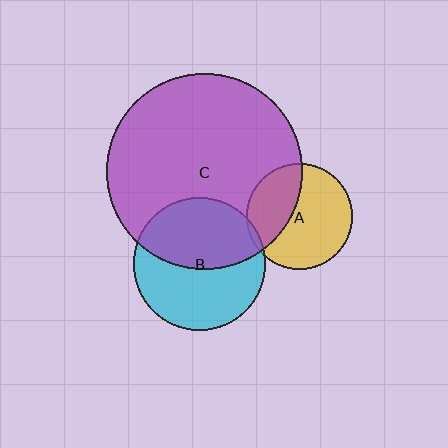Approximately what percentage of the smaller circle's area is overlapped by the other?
Approximately 50%.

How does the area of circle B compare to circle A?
Approximately 1.6 times.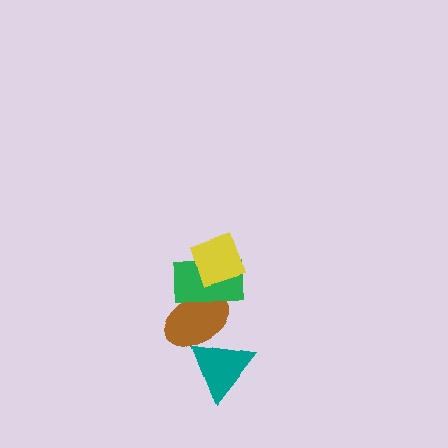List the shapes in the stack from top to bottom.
From top to bottom: the yellow diamond, the green rectangle, the brown ellipse, the teal triangle.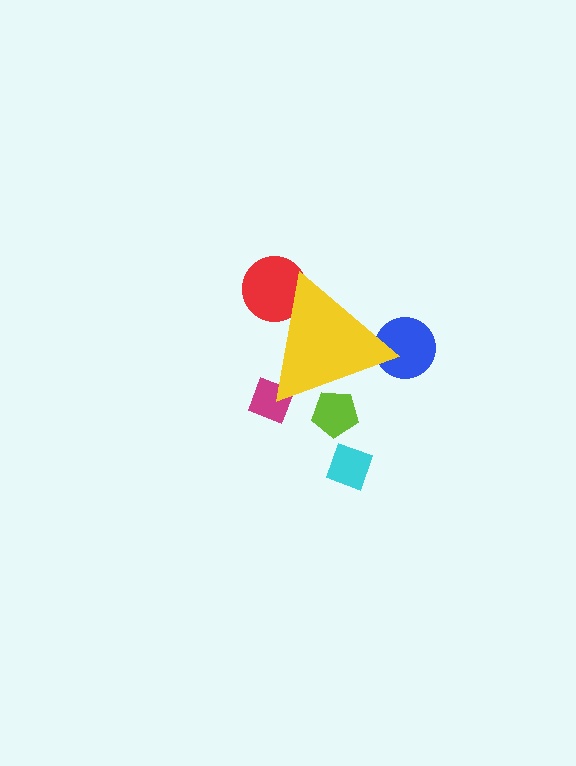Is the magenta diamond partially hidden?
Yes, the magenta diamond is partially hidden behind the yellow triangle.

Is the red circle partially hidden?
Yes, the red circle is partially hidden behind the yellow triangle.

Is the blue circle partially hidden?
Yes, the blue circle is partially hidden behind the yellow triangle.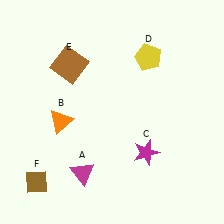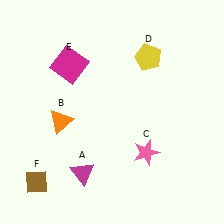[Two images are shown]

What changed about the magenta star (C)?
In Image 1, C is magenta. In Image 2, it changed to pink.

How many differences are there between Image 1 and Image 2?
There are 2 differences between the two images.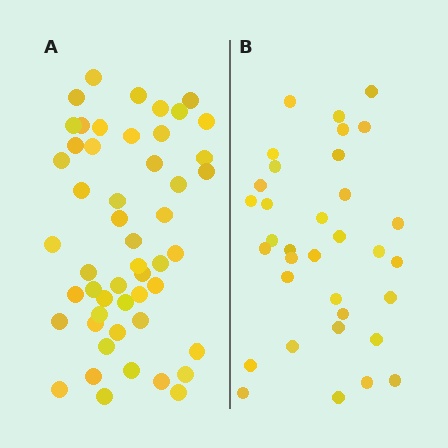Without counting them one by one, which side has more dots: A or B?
Region A (the left region) has more dots.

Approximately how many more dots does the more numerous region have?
Region A has approximately 15 more dots than region B.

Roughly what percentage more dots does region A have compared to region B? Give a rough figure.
About 50% more.